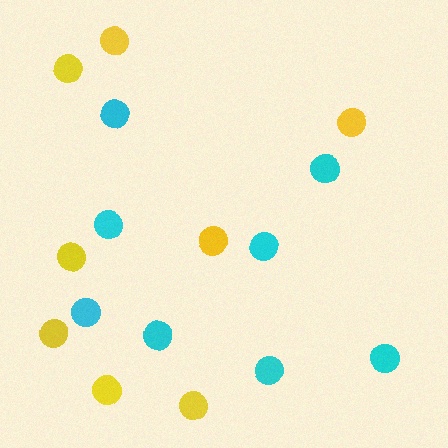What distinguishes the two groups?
There are 2 groups: one group of cyan circles (8) and one group of yellow circles (8).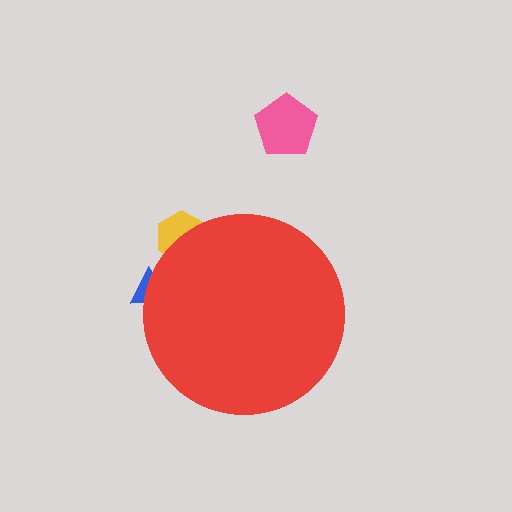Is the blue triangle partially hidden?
Yes, the blue triangle is partially hidden behind the red circle.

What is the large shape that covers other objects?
A red circle.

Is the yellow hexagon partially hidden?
Yes, the yellow hexagon is partially hidden behind the red circle.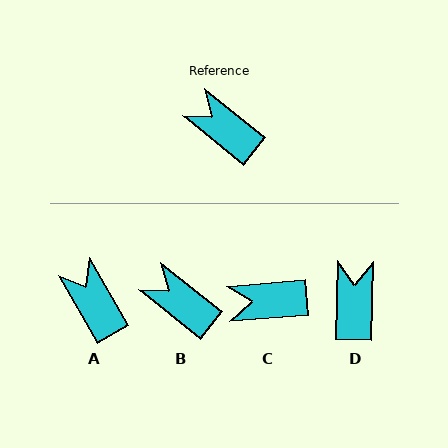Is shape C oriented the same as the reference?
No, it is off by about 43 degrees.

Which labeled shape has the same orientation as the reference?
B.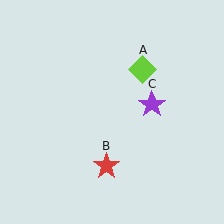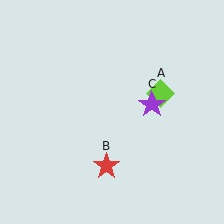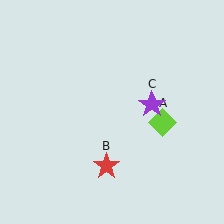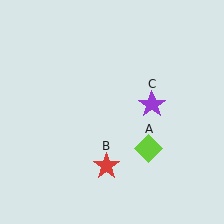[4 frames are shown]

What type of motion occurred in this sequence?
The lime diamond (object A) rotated clockwise around the center of the scene.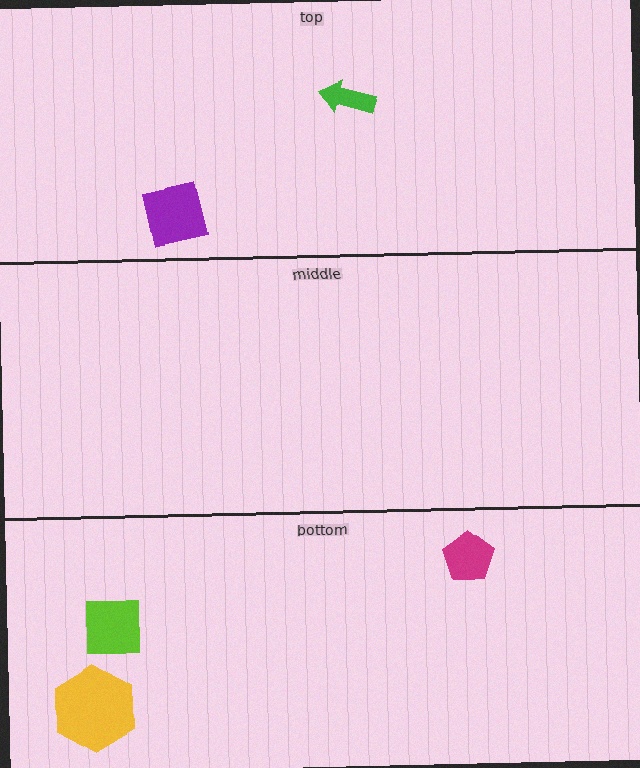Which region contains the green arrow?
The top region.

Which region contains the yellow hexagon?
The bottom region.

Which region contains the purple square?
The top region.